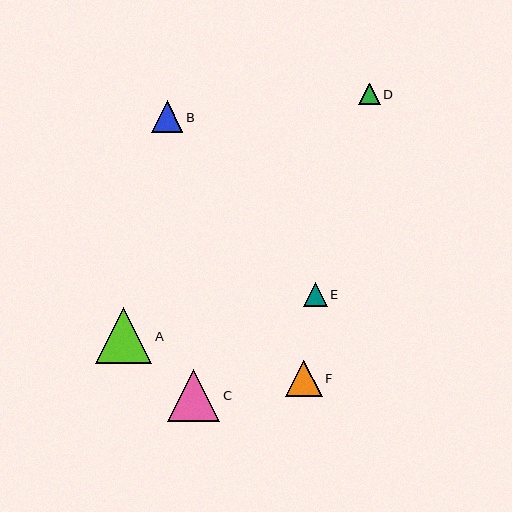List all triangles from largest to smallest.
From largest to smallest: A, C, F, B, E, D.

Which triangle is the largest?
Triangle A is the largest with a size of approximately 56 pixels.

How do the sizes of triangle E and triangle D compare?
Triangle E and triangle D are approximately the same size.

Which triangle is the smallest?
Triangle D is the smallest with a size of approximately 21 pixels.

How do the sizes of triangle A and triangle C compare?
Triangle A and triangle C are approximately the same size.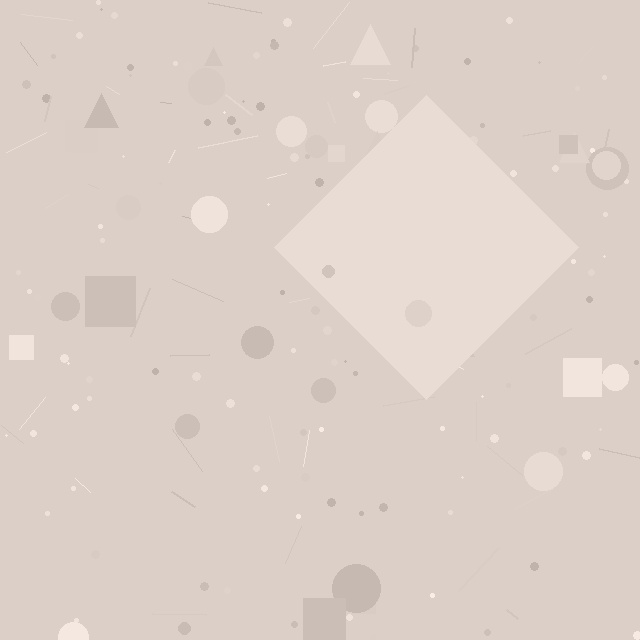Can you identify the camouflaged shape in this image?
The camouflaged shape is a diamond.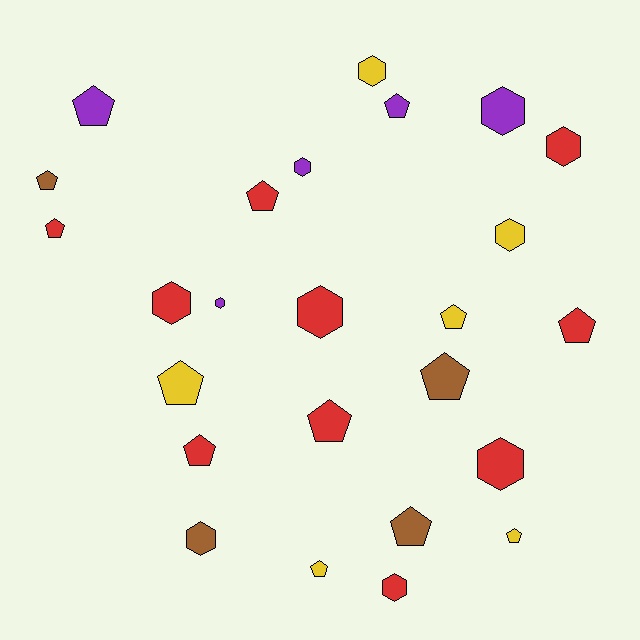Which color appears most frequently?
Red, with 10 objects.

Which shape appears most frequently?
Pentagon, with 14 objects.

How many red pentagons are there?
There are 5 red pentagons.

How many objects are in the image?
There are 25 objects.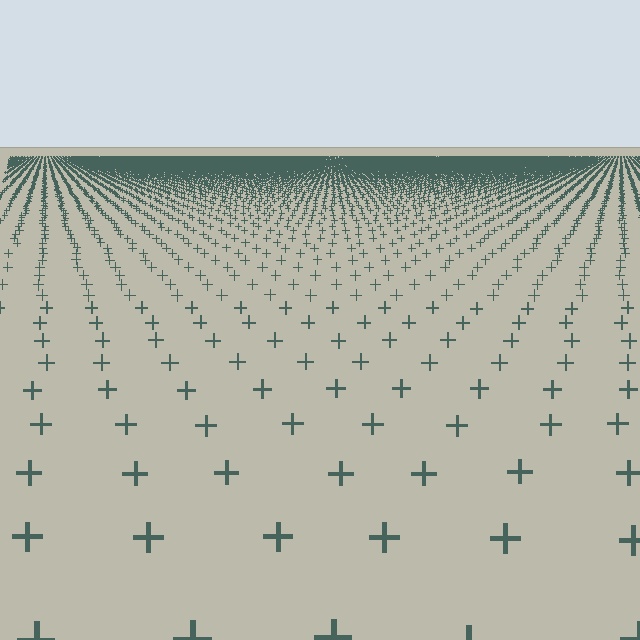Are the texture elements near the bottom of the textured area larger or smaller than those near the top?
Larger. Near the bottom, elements are closer to the viewer and appear at a bigger on-screen size.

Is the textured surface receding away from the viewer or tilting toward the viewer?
The surface is receding away from the viewer. Texture elements get smaller and denser toward the top.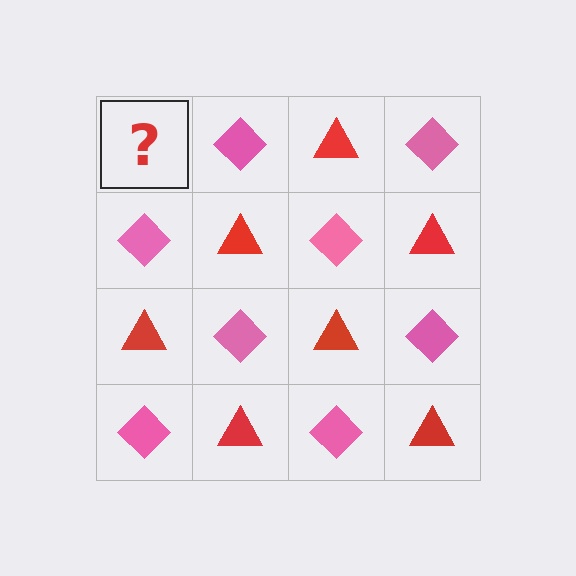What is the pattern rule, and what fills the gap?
The rule is that it alternates red triangle and pink diamond in a checkerboard pattern. The gap should be filled with a red triangle.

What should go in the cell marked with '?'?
The missing cell should contain a red triangle.